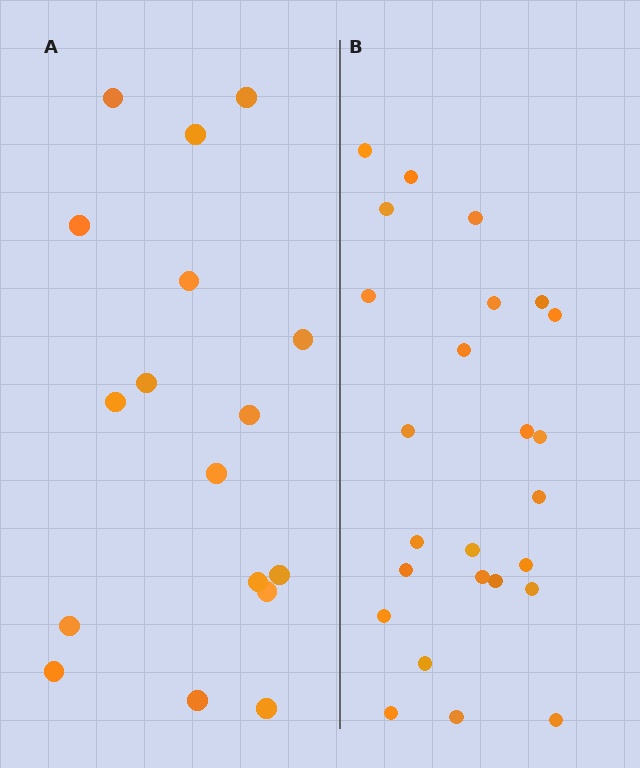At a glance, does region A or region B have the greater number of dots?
Region B (the right region) has more dots.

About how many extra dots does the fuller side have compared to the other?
Region B has roughly 8 or so more dots than region A.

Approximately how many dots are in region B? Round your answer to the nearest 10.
About 20 dots. (The exact count is 25, which rounds to 20.)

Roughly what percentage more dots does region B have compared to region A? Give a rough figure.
About 45% more.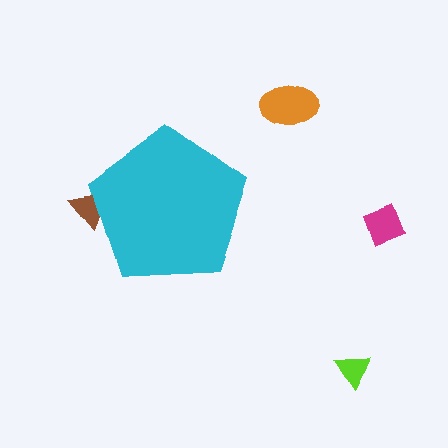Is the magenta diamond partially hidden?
No, the magenta diamond is fully visible.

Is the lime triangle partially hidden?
No, the lime triangle is fully visible.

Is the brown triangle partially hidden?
Yes, the brown triangle is partially hidden behind the cyan pentagon.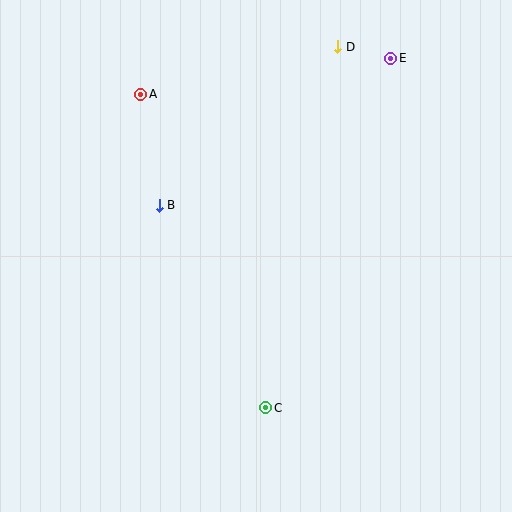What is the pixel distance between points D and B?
The distance between D and B is 239 pixels.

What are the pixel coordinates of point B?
Point B is at (159, 205).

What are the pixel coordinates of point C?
Point C is at (266, 408).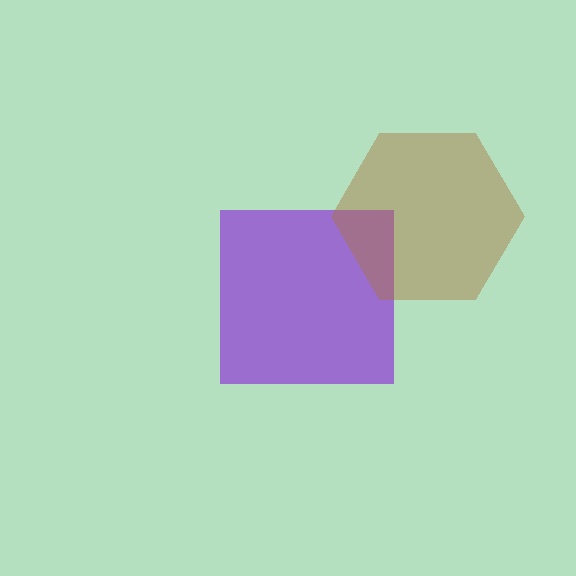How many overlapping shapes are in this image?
There are 2 overlapping shapes in the image.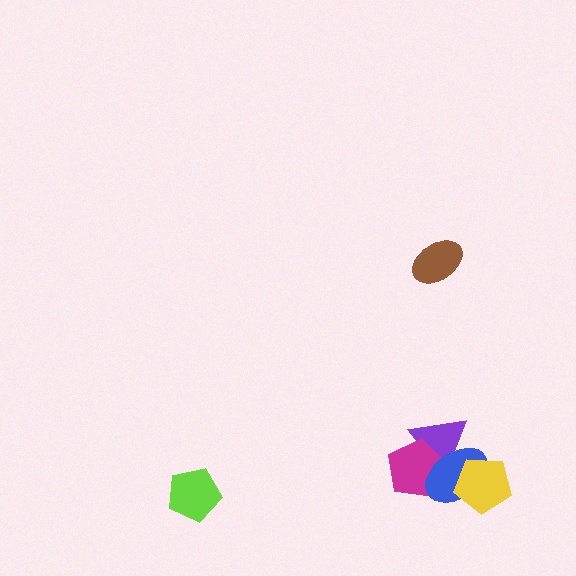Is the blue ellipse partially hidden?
Yes, it is partially covered by another shape.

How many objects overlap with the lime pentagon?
0 objects overlap with the lime pentagon.